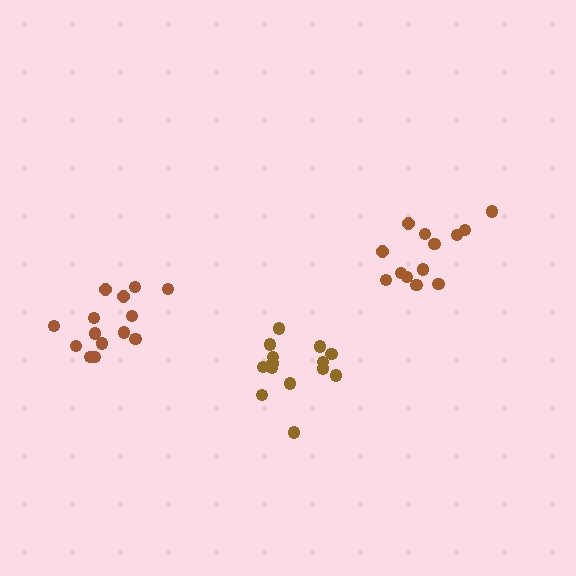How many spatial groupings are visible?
There are 3 spatial groupings.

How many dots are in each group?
Group 1: 14 dots, Group 2: 14 dots, Group 3: 13 dots (41 total).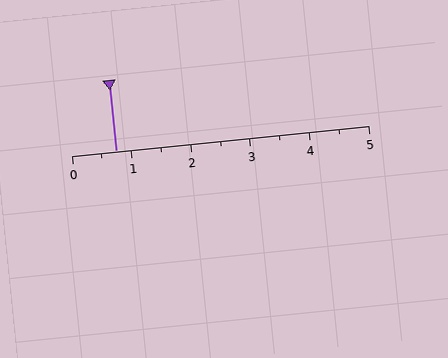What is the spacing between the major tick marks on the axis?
The major ticks are spaced 1 apart.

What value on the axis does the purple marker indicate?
The marker indicates approximately 0.8.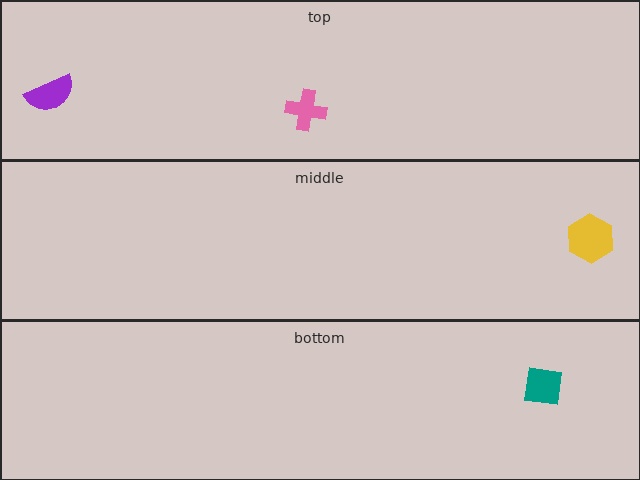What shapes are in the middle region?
The yellow hexagon.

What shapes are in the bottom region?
The teal square.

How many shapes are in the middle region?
1.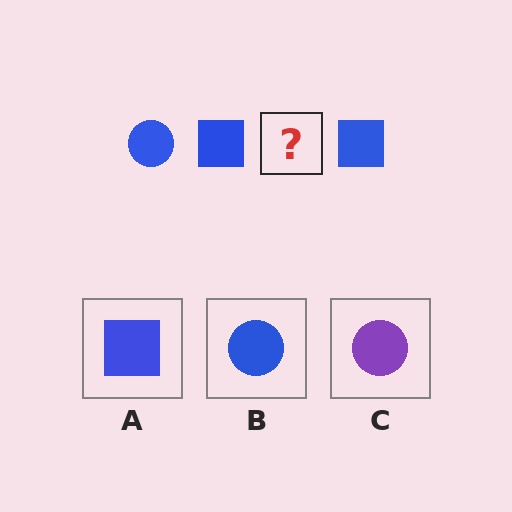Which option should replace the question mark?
Option B.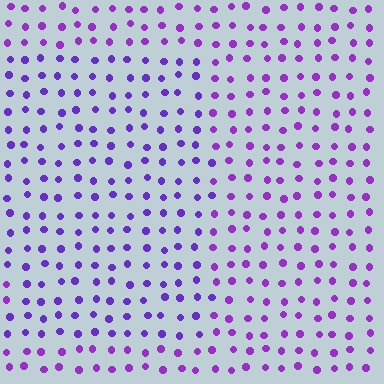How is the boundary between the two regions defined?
The boundary is defined purely by a slight shift in hue (about 21 degrees). Spacing, size, and orientation are identical on both sides.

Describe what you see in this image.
The image is filled with small purple elements in a uniform arrangement. A rectangle-shaped region is visible where the elements are tinted to a slightly different hue, forming a subtle color boundary.